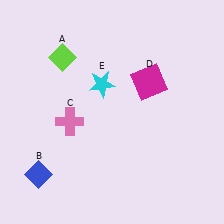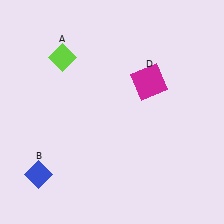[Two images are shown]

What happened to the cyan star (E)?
The cyan star (E) was removed in Image 2. It was in the top-left area of Image 1.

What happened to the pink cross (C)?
The pink cross (C) was removed in Image 2. It was in the bottom-left area of Image 1.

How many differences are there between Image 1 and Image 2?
There are 2 differences between the two images.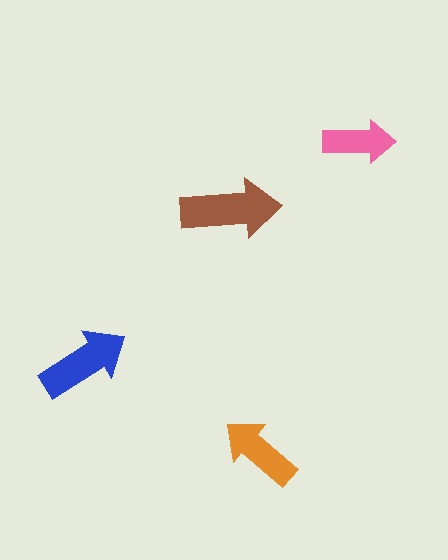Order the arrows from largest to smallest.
the brown one, the blue one, the orange one, the pink one.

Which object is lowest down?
The orange arrow is bottommost.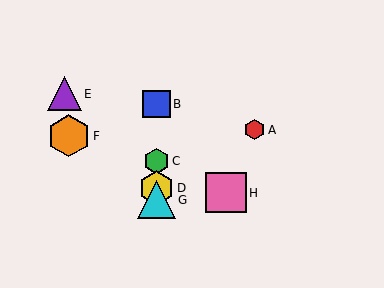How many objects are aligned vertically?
4 objects (B, C, D, G) are aligned vertically.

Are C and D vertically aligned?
Yes, both are at x≈157.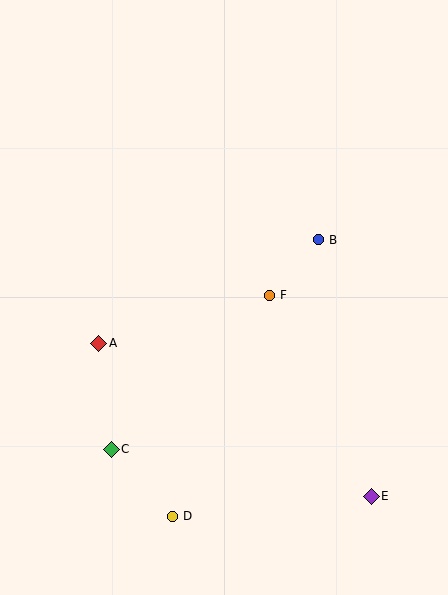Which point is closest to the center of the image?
Point F at (270, 295) is closest to the center.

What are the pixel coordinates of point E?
Point E is at (371, 496).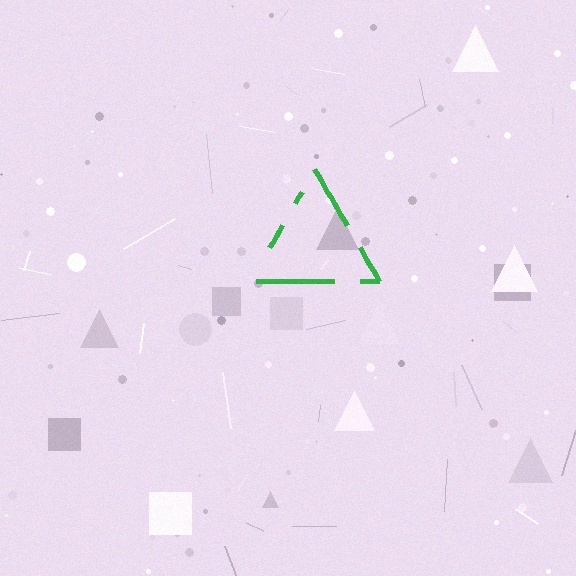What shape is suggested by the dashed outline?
The dashed outline suggests a triangle.